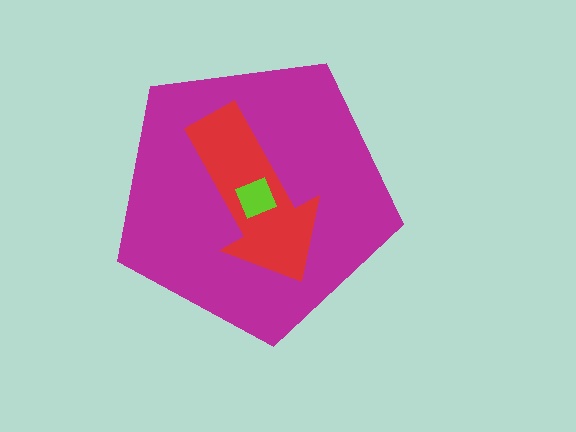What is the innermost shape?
The lime diamond.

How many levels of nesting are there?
3.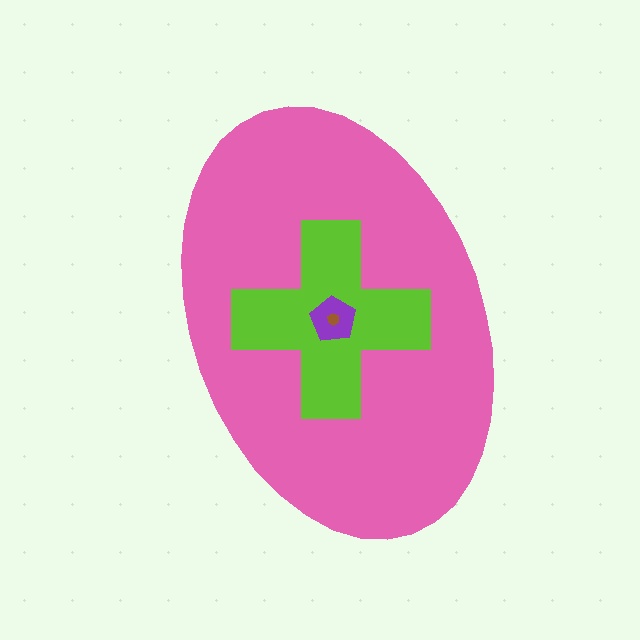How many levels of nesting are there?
4.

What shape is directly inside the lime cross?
The purple pentagon.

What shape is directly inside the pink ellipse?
The lime cross.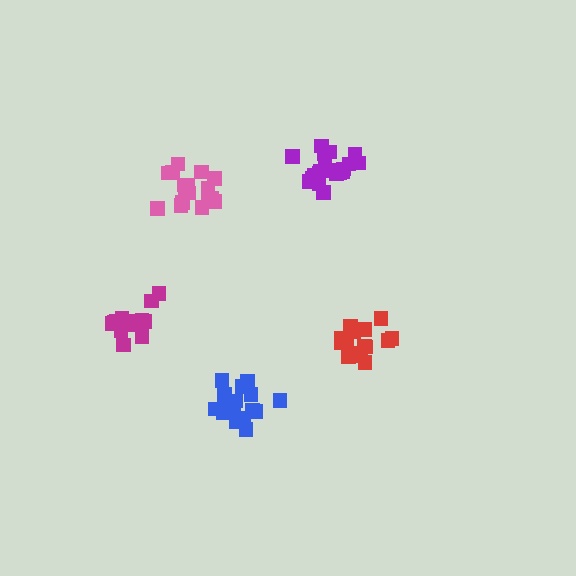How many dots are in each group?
Group 1: 17 dots, Group 2: 20 dots, Group 3: 17 dots, Group 4: 17 dots, Group 5: 16 dots (87 total).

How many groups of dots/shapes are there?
There are 5 groups.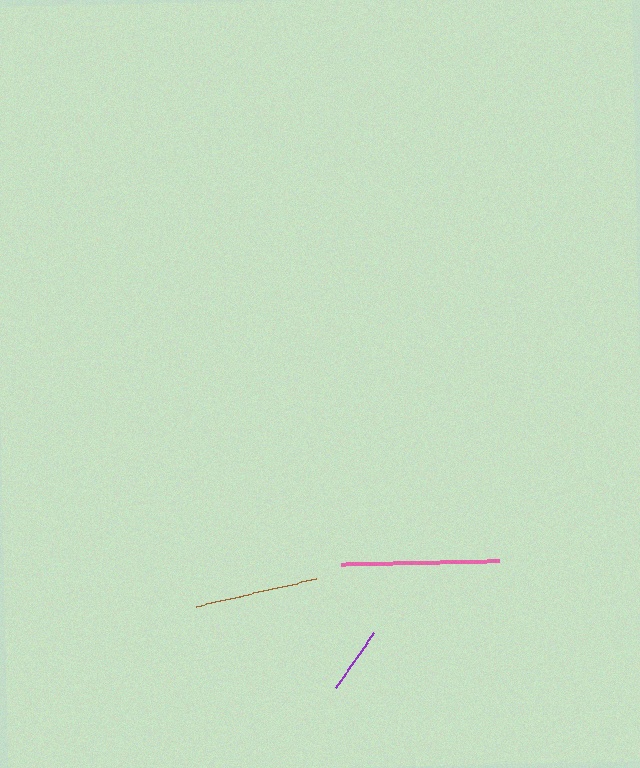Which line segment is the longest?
The pink line is the longest at approximately 158 pixels.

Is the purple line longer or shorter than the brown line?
The brown line is longer than the purple line.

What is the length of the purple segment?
The purple segment is approximately 67 pixels long.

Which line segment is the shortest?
The purple line is the shortest at approximately 67 pixels.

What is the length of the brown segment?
The brown segment is approximately 123 pixels long.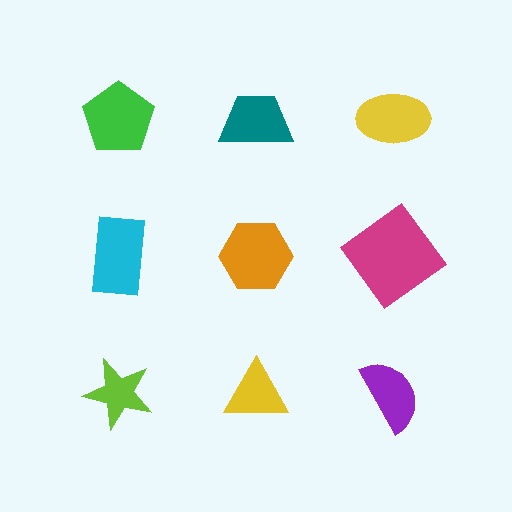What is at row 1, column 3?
A yellow ellipse.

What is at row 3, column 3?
A purple semicircle.